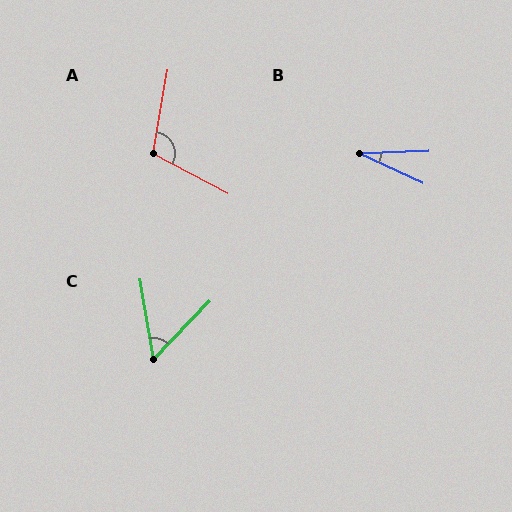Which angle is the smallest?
B, at approximately 27 degrees.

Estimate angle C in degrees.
Approximately 53 degrees.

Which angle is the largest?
A, at approximately 108 degrees.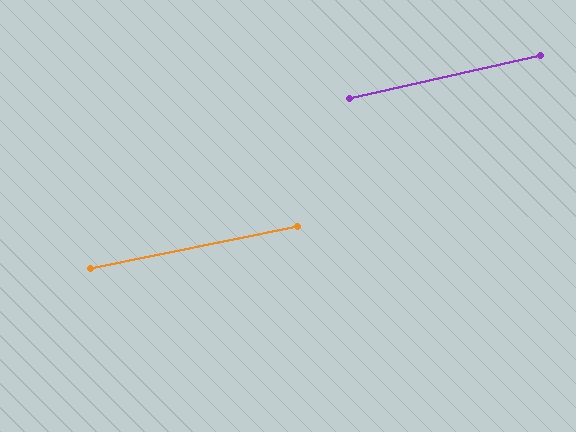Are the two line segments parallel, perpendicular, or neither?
Parallel — their directions differ by only 1.2°.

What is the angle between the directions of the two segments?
Approximately 1 degree.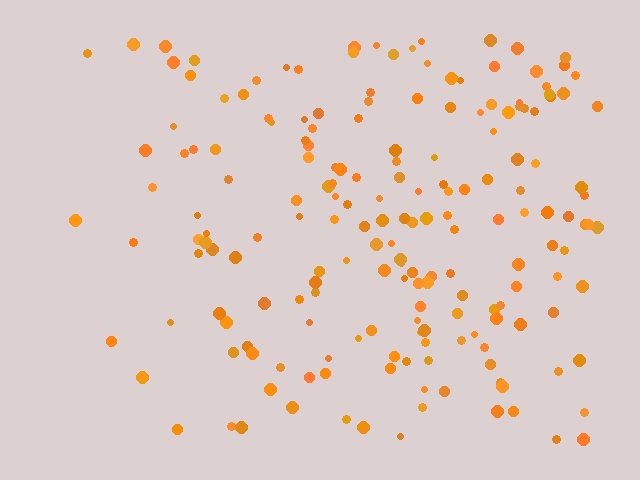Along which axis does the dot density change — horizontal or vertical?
Horizontal.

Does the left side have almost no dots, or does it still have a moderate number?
Still a moderate number, just noticeably fewer than the right.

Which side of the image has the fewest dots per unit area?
The left.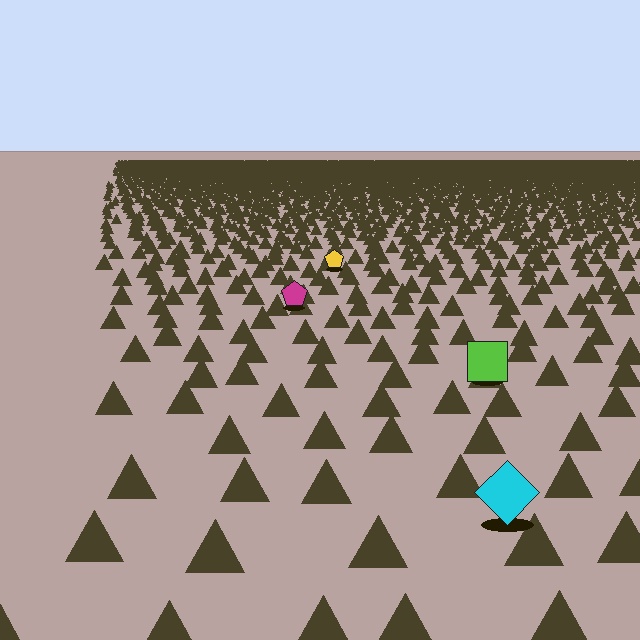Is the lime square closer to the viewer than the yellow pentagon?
Yes. The lime square is closer — you can tell from the texture gradient: the ground texture is coarser near it.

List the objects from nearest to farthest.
From nearest to farthest: the cyan diamond, the lime square, the magenta pentagon, the yellow pentagon.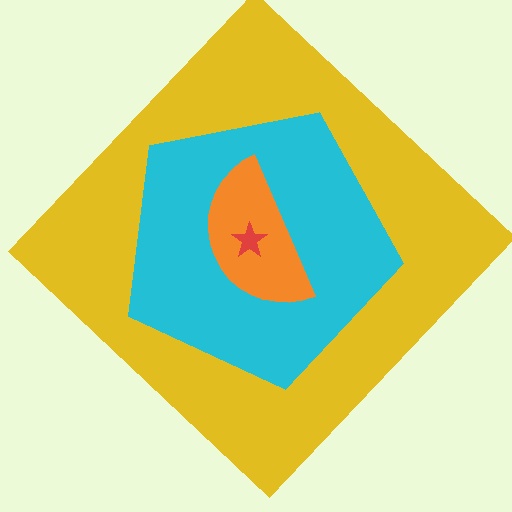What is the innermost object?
The red star.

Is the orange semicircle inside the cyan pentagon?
Yes.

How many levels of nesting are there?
4.